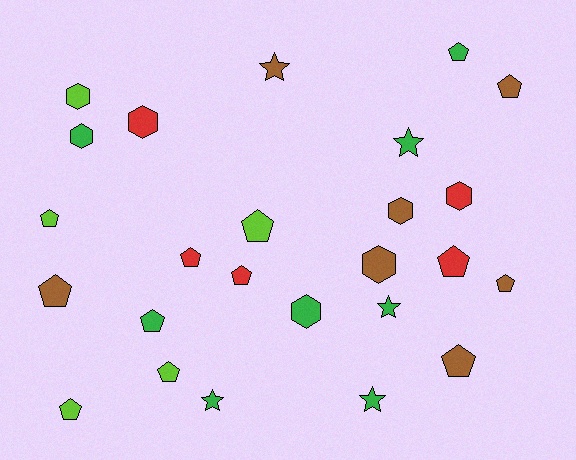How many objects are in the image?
There are 25 objects.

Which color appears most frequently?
Green, with 8 objects.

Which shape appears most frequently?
Pentagon, with 13 objects.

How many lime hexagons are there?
There is 1 lime hexagon.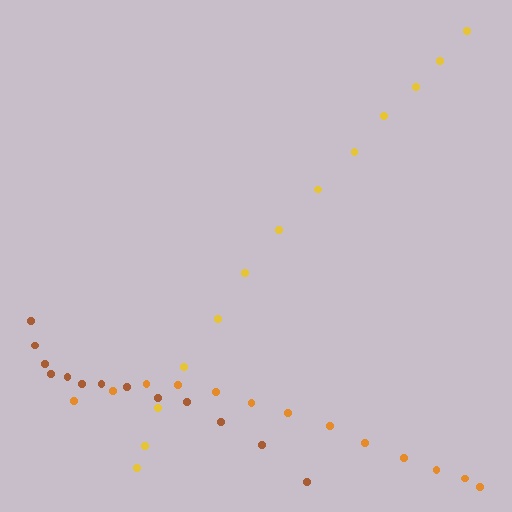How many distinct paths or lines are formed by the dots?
There are 3 distinct paths.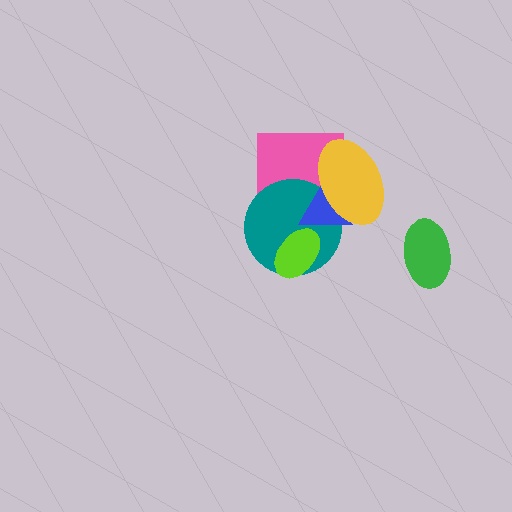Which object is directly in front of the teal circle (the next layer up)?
The blue triangle is directly in front of the teal circle.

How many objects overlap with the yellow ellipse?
3 objects overlap with the yellow ellipse.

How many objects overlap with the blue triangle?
4 objects overlap with the blue triangle.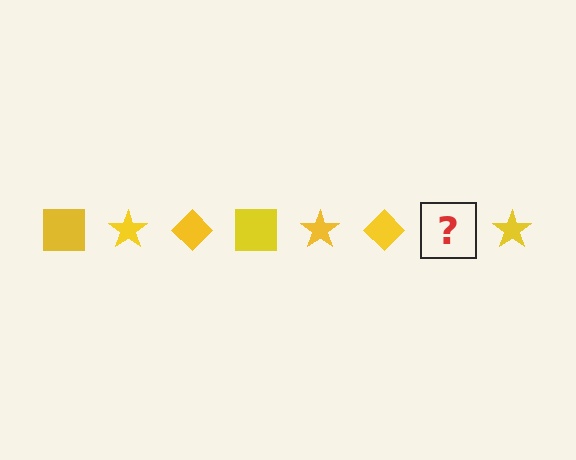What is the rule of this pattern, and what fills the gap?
The rule is that the pattern cycles through square, star, diamond shapes in yellow. The gap should be filled with a yellow square.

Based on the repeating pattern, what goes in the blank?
The blank should be a yellow square.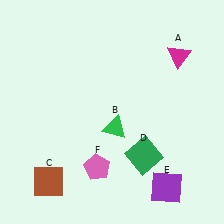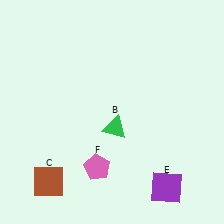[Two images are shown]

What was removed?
The magenta triangle (A), the green square (D) were removed in Image 2.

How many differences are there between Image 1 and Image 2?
There are 2 differences between the two images.